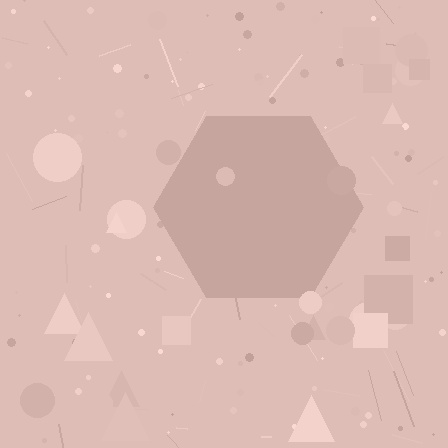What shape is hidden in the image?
A hexagon is hidden in the image.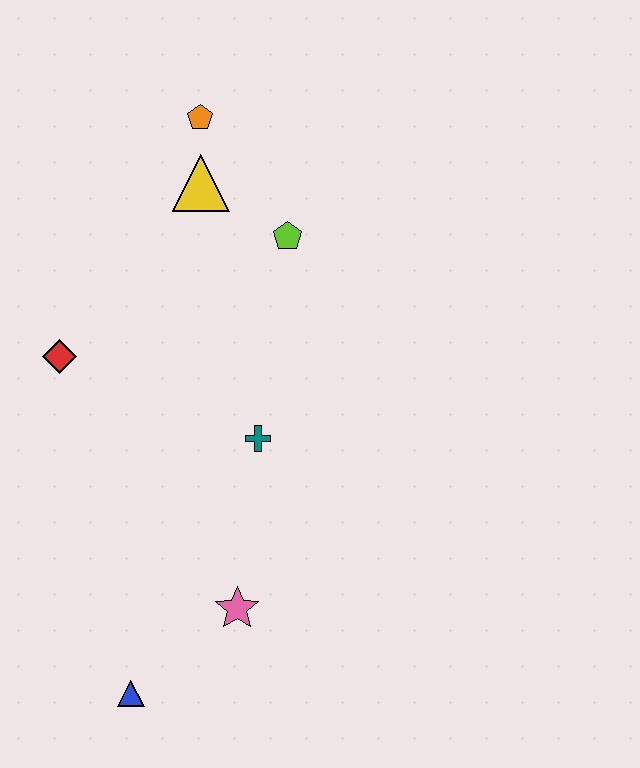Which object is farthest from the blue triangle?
The orange pentagon is farthest from the blue triangle.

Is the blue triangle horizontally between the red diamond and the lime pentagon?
Yes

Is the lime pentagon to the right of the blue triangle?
Yes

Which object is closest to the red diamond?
The teal cross is closest to the red diamond.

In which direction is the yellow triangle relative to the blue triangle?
The yellow triangle is above the blue triangle.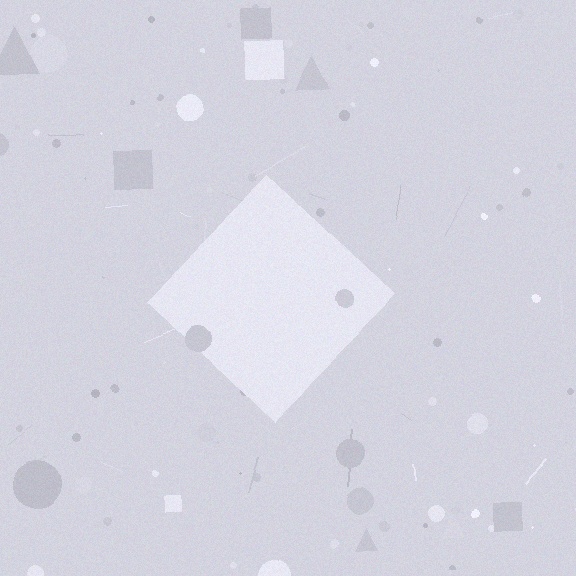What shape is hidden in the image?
A diamond is hidden in the image.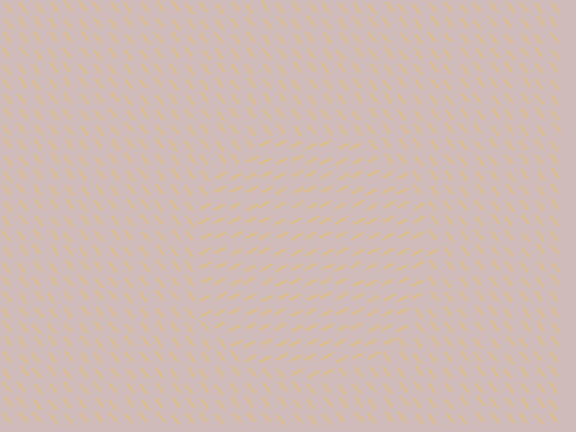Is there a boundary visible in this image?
Yes, there is a texture boundary formed by a change in line orientation.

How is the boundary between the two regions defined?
The boundary is defined purely by a change in line orientation (approximately 82 degrees difference). All lines are the same color and thickness.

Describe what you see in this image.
The image is filled with small yellow line segments. A circle region in the image has lines oriented differently from the surrounding lines, creating a visible texture boundary.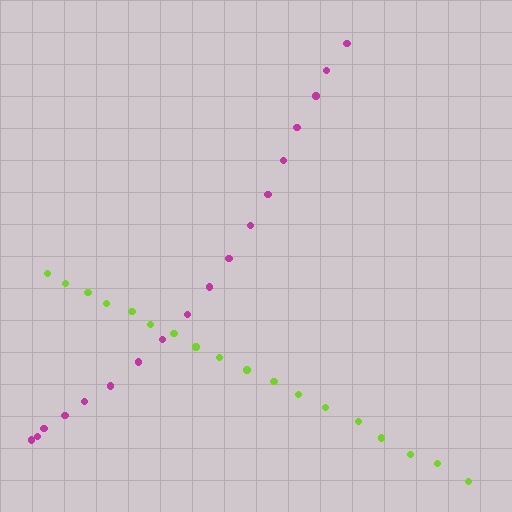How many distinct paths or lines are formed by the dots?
There are 2 distinct paths.